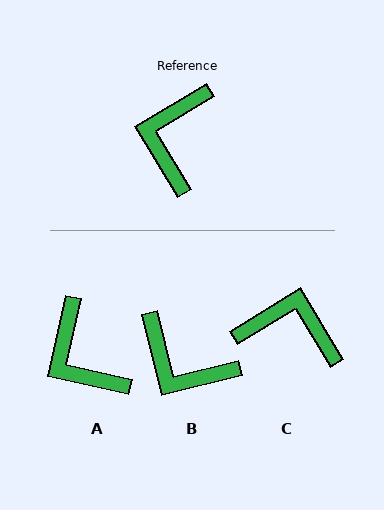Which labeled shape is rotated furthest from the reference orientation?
C, about 90 degrees away.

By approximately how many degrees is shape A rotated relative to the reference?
Approximately 46 degrees counter-clockwise.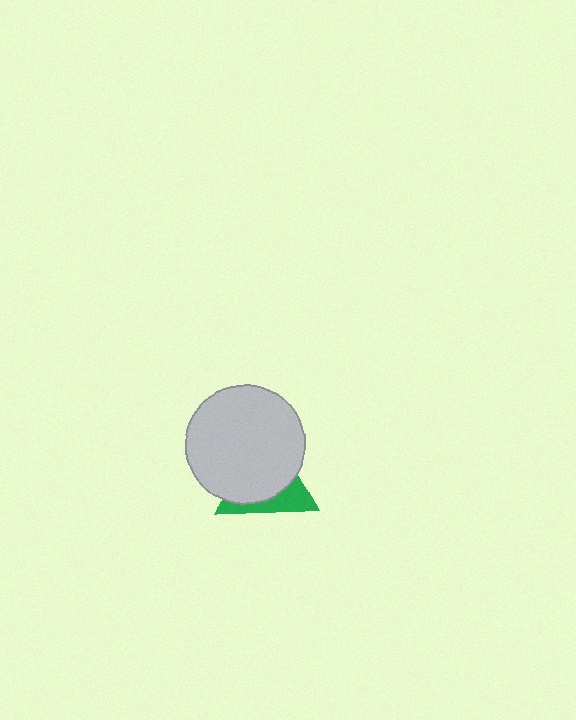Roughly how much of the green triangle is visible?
A small part of it is visible (roughly 32%).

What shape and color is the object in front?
The object in front is a light gray circle.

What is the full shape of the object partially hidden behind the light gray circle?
The partially hidden object is a green triangle.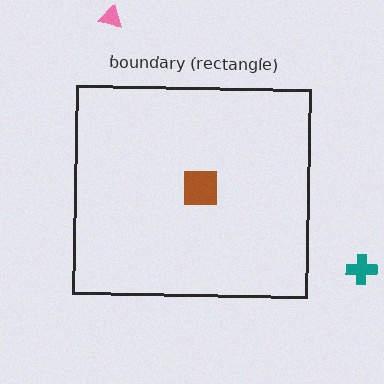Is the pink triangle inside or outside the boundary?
Outside.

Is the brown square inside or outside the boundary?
Inside.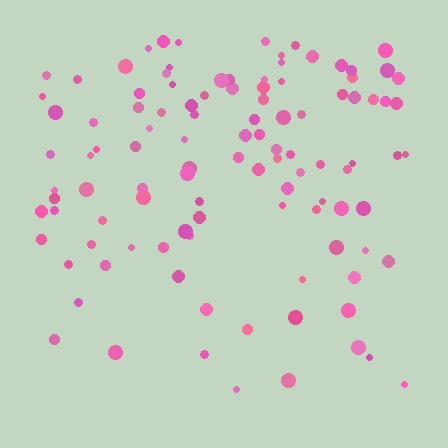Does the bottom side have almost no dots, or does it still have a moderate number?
Still a moderate number, just noticeably fewer than the top.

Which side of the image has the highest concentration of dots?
The top.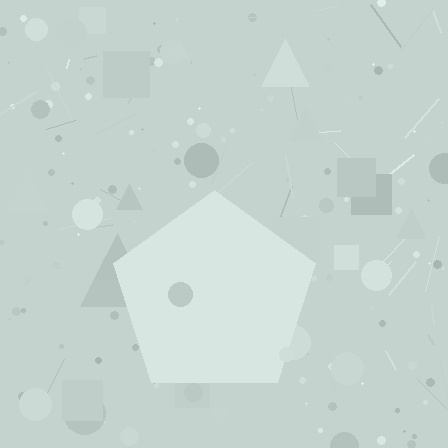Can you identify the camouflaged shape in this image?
The camouflaged shape is a pentagon.